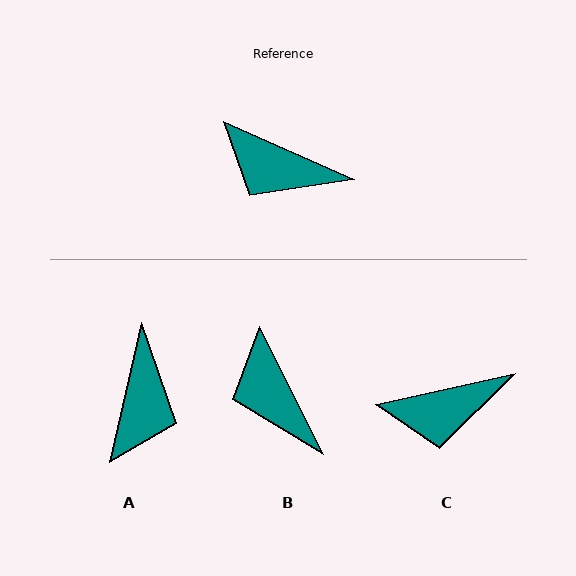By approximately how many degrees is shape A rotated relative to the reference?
Approximately 101 degrees counter-clockwise.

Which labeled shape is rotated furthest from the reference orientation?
A, about 101 degrees away.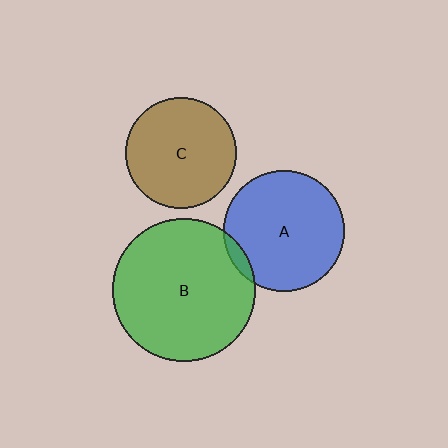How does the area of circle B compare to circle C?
Approximately 1.7 times.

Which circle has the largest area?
Circle B (green).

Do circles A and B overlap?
Yes.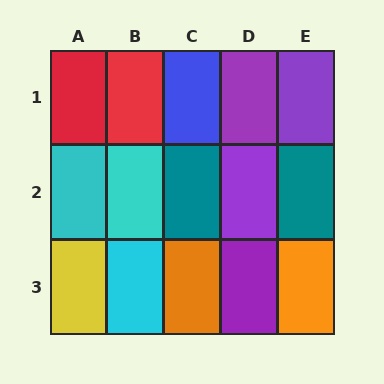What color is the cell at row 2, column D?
Purple.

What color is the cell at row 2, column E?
Teal.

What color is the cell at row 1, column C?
Blue.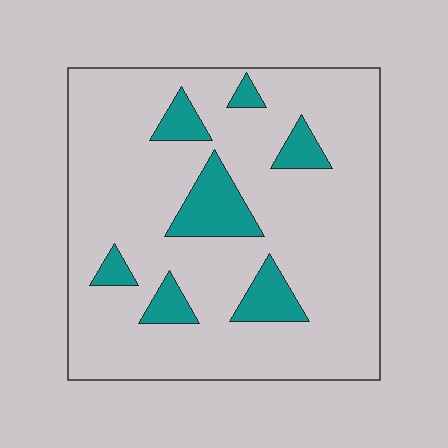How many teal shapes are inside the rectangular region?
7.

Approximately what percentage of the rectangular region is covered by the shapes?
Approximately 15%.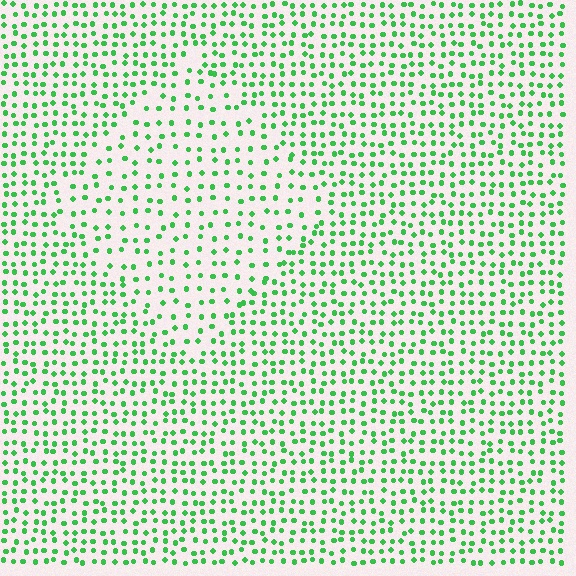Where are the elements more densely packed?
The elements are more densely packed outside the diamond boundary.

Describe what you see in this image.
The image contains small green elements arranged at two different densities. A diamond-shaped region is visible where the elements are less densely packed than the surrounding area.